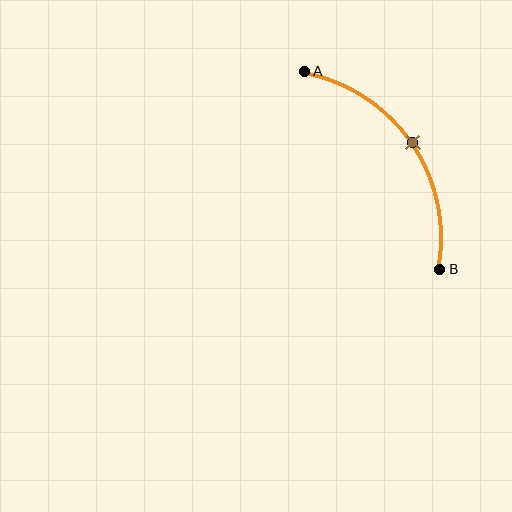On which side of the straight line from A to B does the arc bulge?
The arc bulges above and to the right of the straight line connecting A and B.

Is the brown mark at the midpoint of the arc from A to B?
Yes. The brown mark lies on the arc at equal arc-length from both A and B — it is the arc midpoint.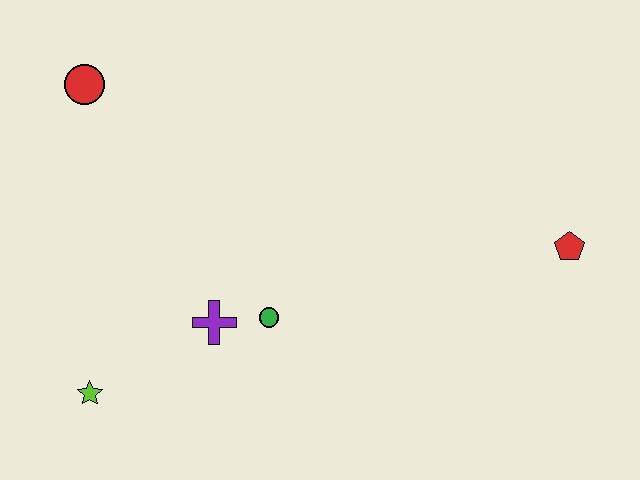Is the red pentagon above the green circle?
Yes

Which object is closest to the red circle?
The purple cross is closest to the red circle.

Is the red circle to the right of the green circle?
No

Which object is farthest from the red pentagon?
The red circle is farthest from the red pentagon.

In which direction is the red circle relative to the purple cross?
The red circle is above the purple cross.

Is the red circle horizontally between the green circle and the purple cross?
No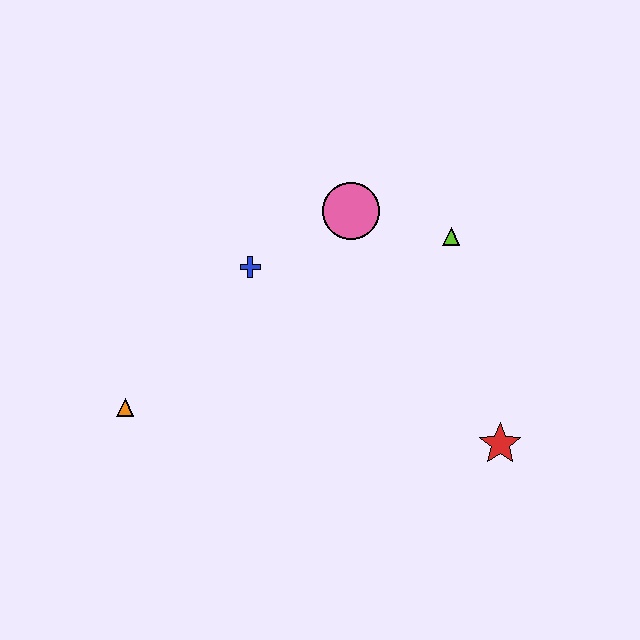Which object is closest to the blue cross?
The pink circle is closest to the blue cross.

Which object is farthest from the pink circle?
The orange triangle is farthest from the pink circle.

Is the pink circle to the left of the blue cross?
No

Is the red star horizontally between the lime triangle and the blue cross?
No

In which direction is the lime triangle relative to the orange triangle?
The lime triangle is to the right of the orange triangle.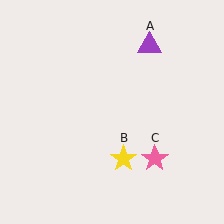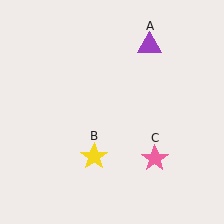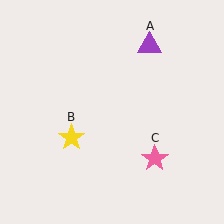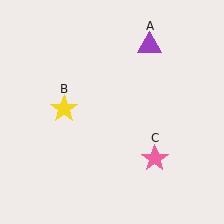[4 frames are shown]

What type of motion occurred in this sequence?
The yellow star (object B) rotated clockwise around the center of the scene.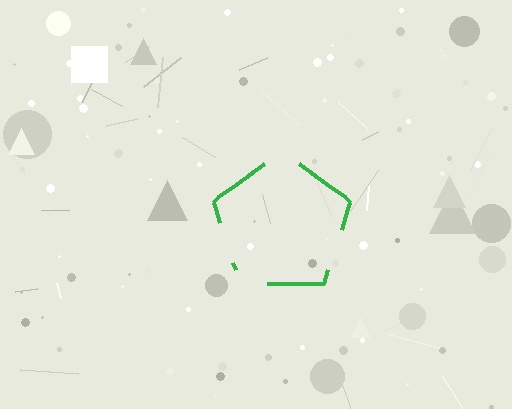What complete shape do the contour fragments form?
The contour fragments form a pentagon.